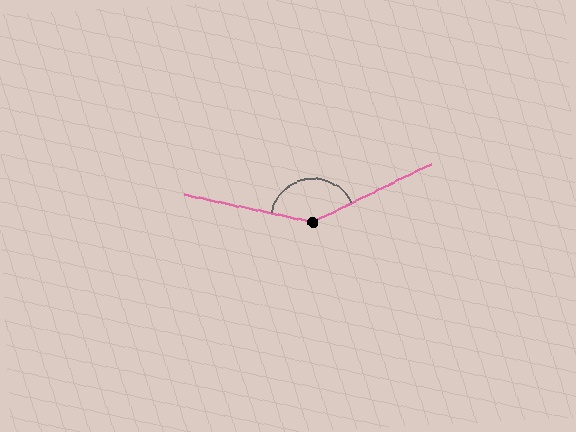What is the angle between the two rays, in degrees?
Approximately 142 degrees.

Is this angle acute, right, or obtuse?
It is obtuse.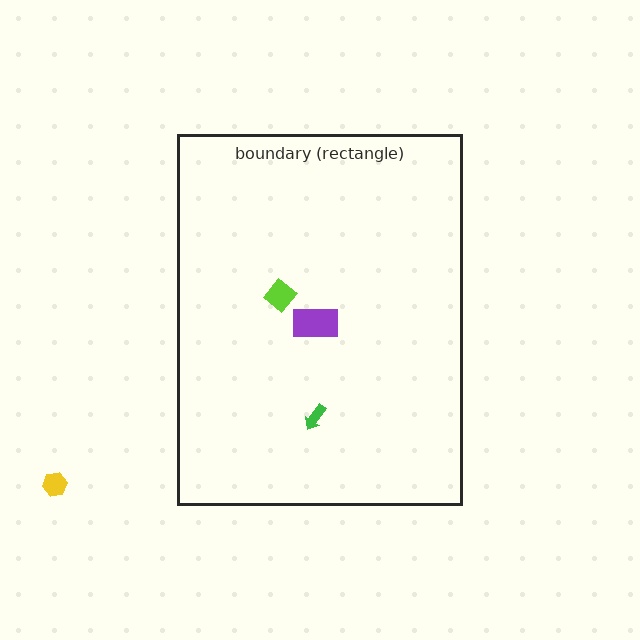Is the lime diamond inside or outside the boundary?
Inside.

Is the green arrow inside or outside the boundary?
Inside.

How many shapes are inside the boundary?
3 inside, 1 outside.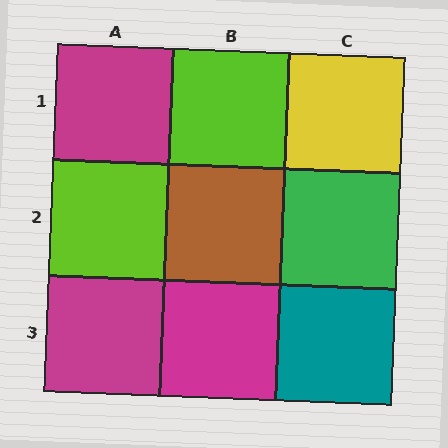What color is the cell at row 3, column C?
Teal.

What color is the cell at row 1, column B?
Lime.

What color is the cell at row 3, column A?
Magenta.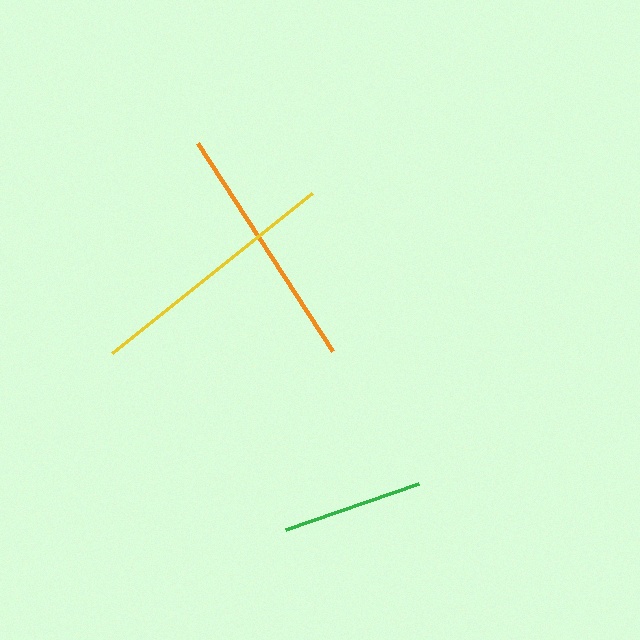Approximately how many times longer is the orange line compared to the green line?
The orange line is approximately 1.8 times the length of the green line.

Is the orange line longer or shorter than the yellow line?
The yellow line is longer than the orange line.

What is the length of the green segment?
The green segment is approximately 141 pixels long.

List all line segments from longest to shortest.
From longest to shortest: yellow, orange, green.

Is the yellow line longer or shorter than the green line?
The yellow line is longer than the green line.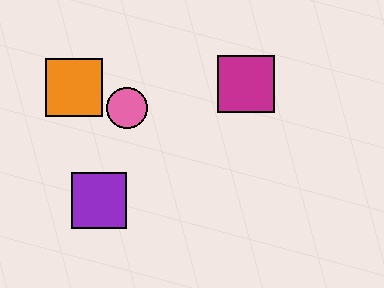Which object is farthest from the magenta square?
The purple square is farthest from the magenta square.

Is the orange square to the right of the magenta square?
No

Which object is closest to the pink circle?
The orange square is closest to the pink circle.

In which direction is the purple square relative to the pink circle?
The purple square is below the pink circle.